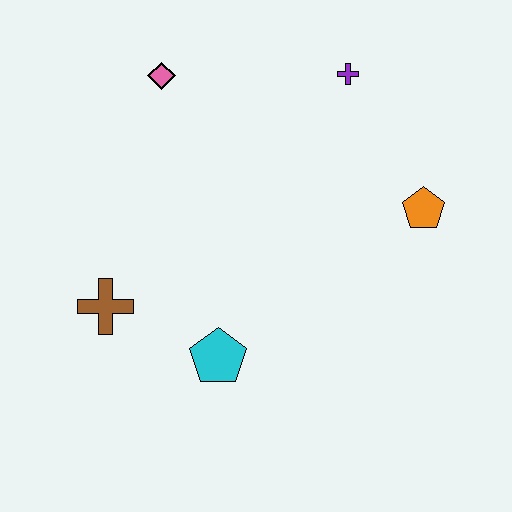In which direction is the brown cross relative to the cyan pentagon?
The brown cross is to the left of the cyan pentagon.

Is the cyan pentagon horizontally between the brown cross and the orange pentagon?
Yes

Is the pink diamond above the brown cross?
Yes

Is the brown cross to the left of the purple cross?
Yes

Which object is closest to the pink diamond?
The purple cross is closest to the pink diamond.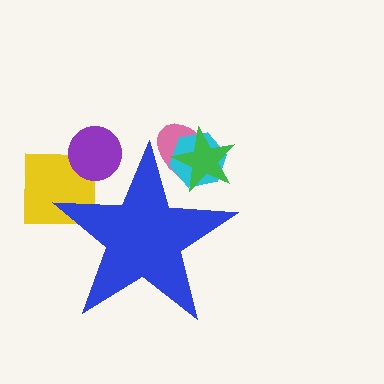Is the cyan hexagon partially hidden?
Yes, the cyan hexagon is partially hidden behind the blue star.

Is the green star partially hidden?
Yes, the green star is partially hidden behind the blue star.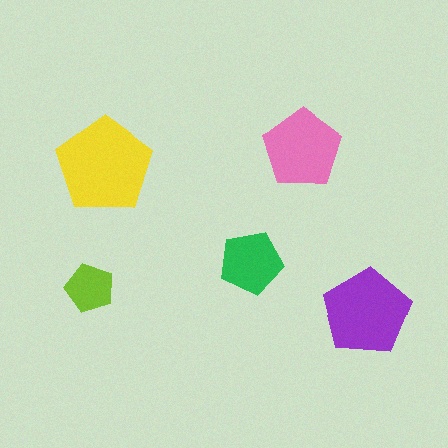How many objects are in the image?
There are 5 objects in the image.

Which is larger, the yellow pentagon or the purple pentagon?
The yellow one.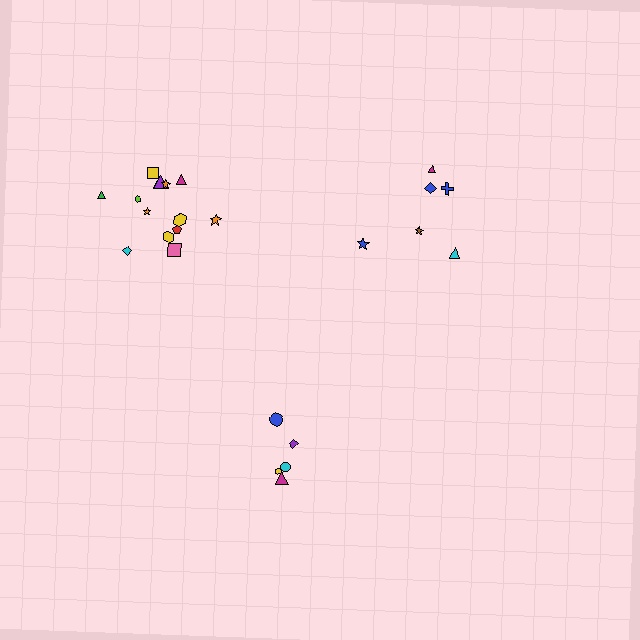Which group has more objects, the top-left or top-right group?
The top-left group.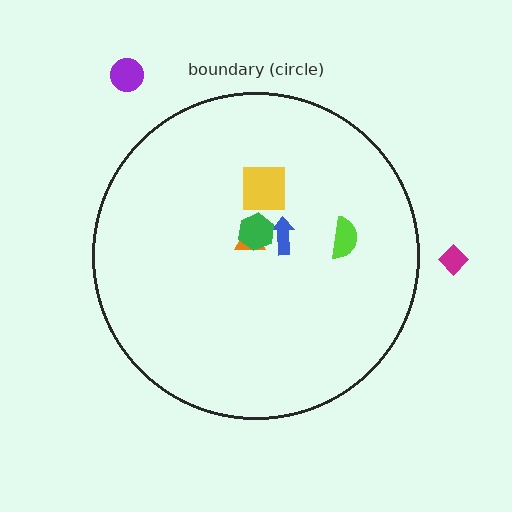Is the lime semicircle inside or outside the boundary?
Inside.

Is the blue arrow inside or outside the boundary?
Inside.